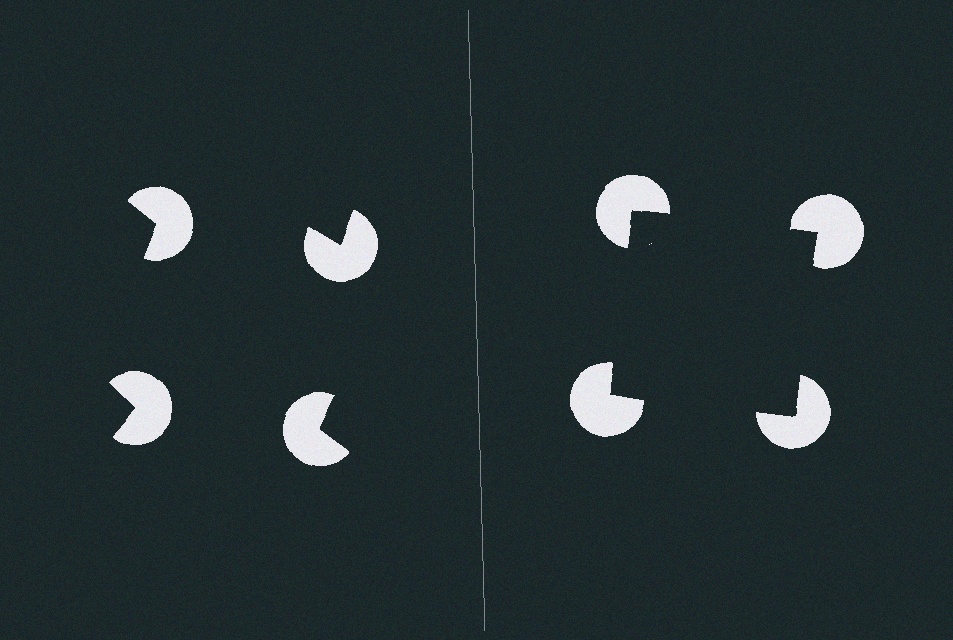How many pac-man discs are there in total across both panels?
8 — 4 on each side.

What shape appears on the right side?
An illusory square.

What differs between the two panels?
The pac-man discs are positioned identically on both sides; only the wedge orientations differ. On the right they align to a square; on the left they are misaligned.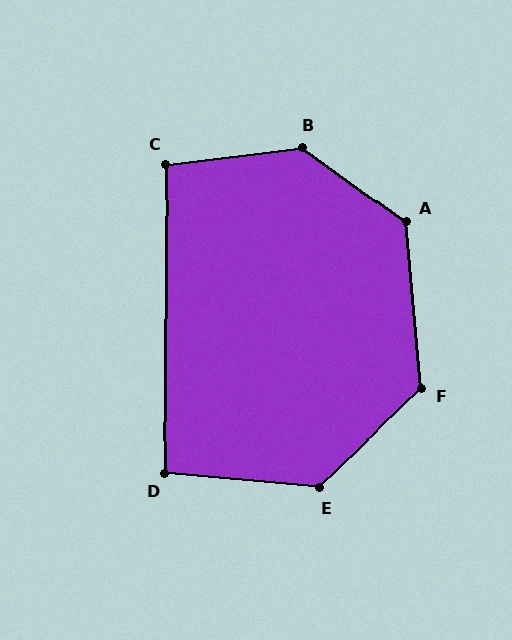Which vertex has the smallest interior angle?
D, at approximately 95 degrees.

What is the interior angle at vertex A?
Approximately 131 degrees (obtuse).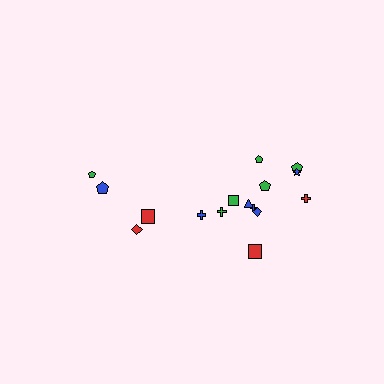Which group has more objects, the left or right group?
The right group.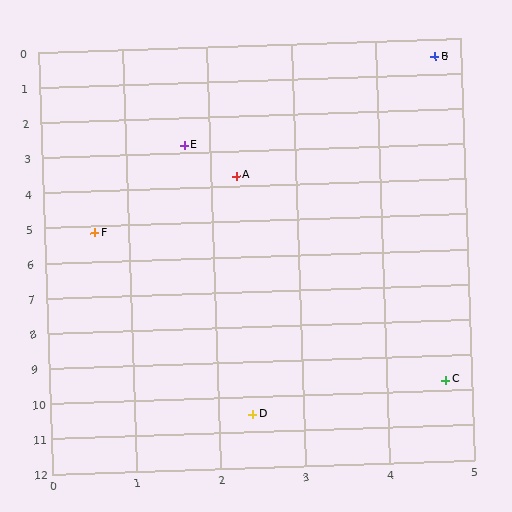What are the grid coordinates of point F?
Point F is at approximately (0.6, 5.2).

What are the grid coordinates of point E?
Point E is at approximately (1.7, 2.8).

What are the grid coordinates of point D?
Point D is at approximately (2.4, 10.5).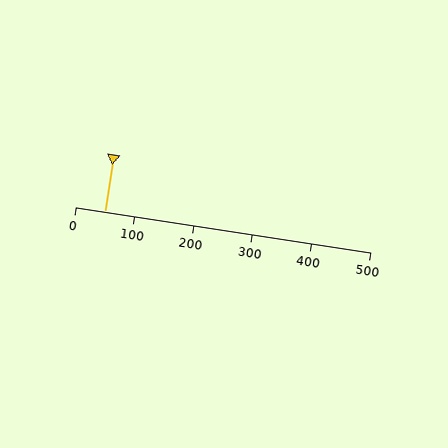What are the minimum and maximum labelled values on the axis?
The axis runs from 0 to 500.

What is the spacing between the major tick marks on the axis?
The major ticks are spaced 100 apart.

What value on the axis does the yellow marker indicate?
The marker indicates approximately 50.